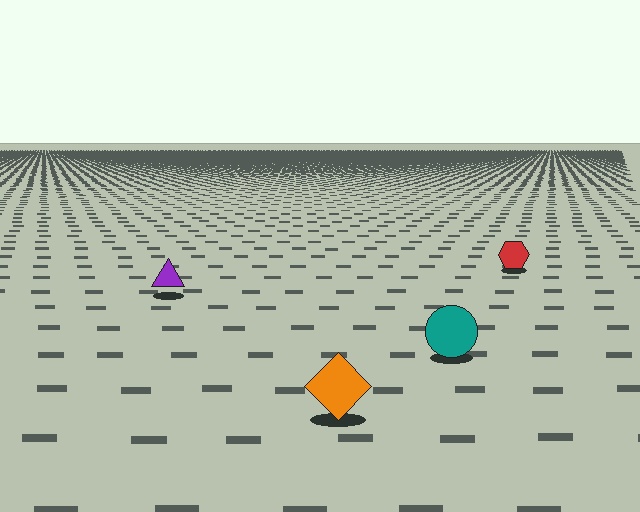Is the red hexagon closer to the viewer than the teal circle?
No. The teal circle is closer — you can tell from the texture gradient: the ground texture is coarser near it.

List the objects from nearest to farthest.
From nearest to farthest: the orange diamond, the teal circle, the purple triangle, the red hexagon.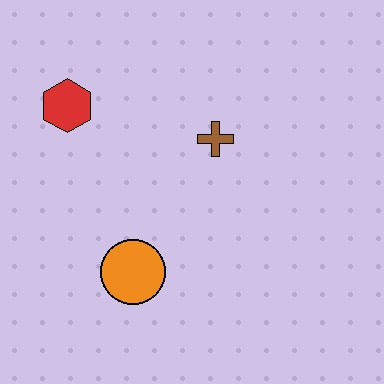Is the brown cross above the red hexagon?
No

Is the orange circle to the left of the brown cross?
Yes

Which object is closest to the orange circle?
The brown cross is closest to the orange circle.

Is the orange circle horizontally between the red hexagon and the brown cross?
Yes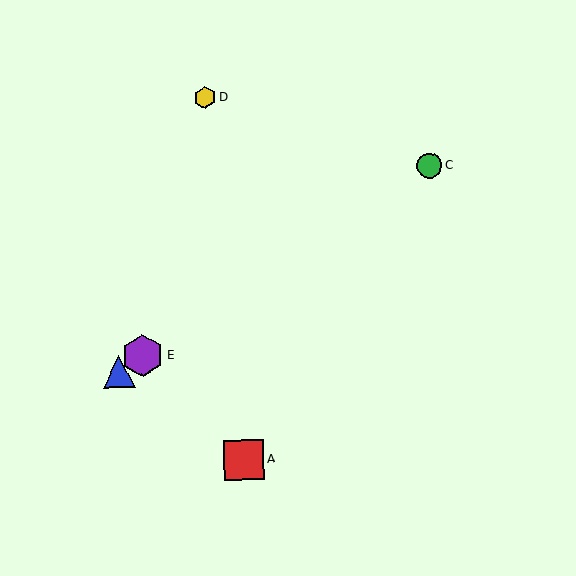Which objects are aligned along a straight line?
Objects B, C, E are aligned along a straight line.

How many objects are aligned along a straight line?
3 objects (B, C, E) are aligned along a straight line.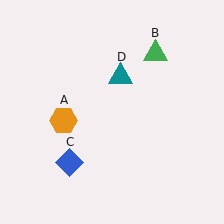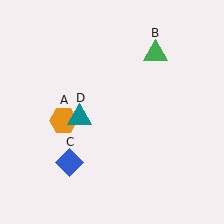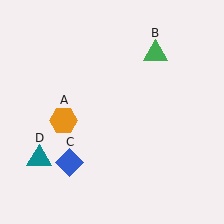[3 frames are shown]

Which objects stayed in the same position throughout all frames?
Orange hexagon (object A) and green triangle (object B) and blue diamond (object C) remained stationary.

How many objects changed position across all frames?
1 object changed position: teal triangle (object D).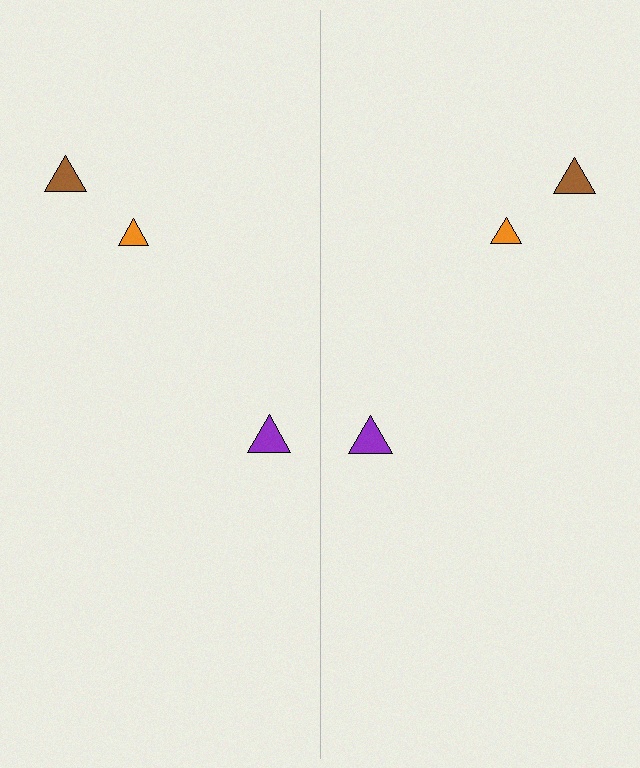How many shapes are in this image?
There are 6 shapes in this image.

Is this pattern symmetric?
Yes, this pattern has bilateral (reflection) symmetry.